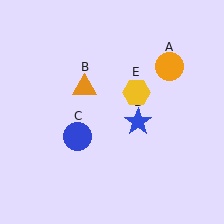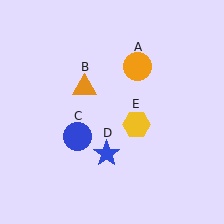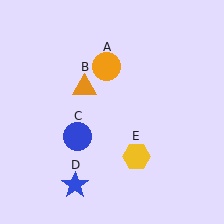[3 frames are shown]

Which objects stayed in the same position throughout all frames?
Orange triangle (object B) and blue circle (object C) remained stationary.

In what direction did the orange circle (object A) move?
The orange circle (object A) moved left.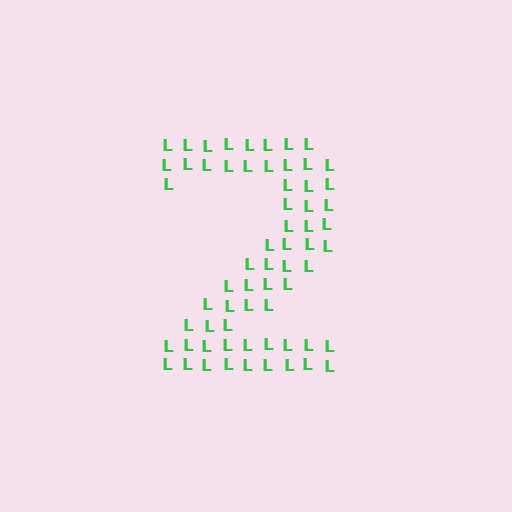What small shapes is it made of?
It is made of small letter L's.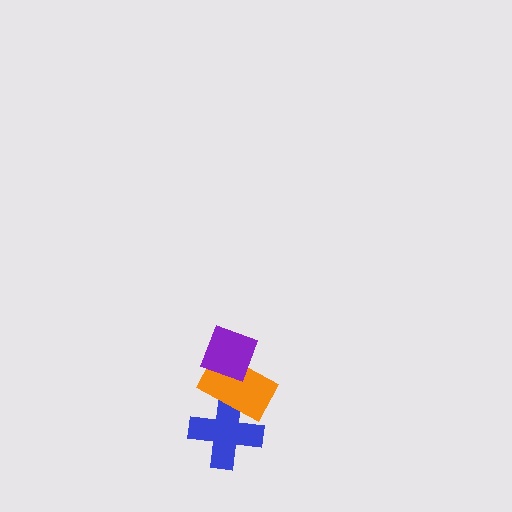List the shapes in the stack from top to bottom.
From top to bottom: the purple diamond, the orange rectangle, the blue cross.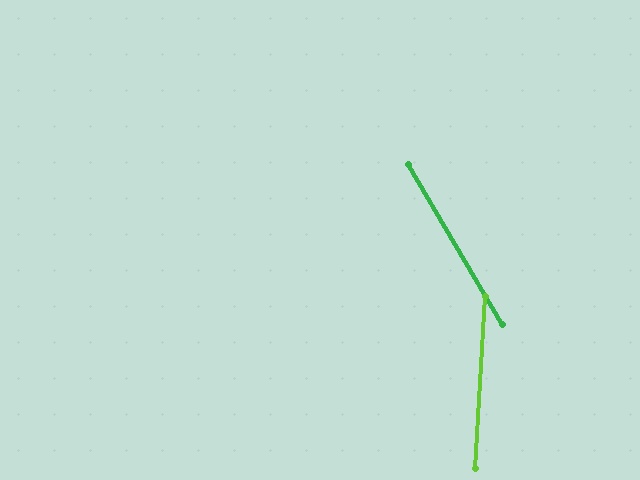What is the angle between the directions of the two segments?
Approximately 34 degrees.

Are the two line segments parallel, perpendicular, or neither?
Neither parallel nor perpendicular — they differ by about 34°.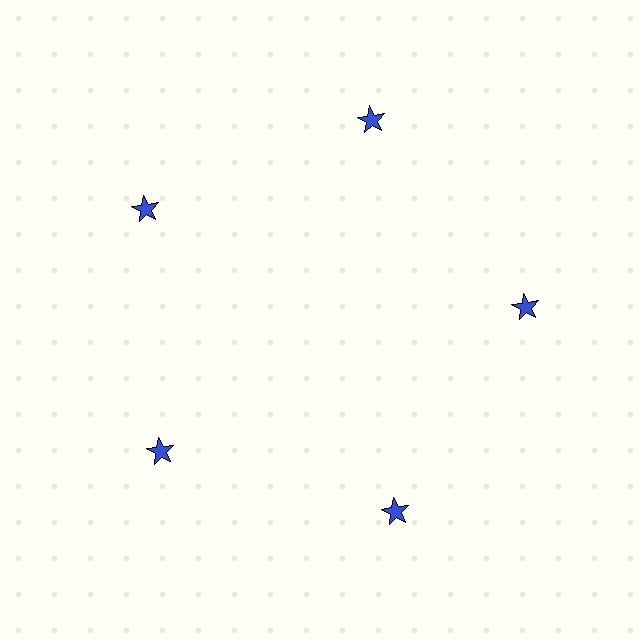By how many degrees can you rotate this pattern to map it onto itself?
The pattern maps onto itself every 72 degrees of rotation.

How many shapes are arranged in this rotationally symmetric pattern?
There are 5 shapes, arranged in 5 groups of 1.